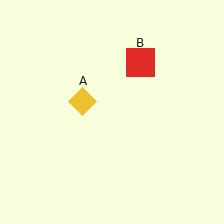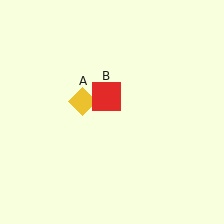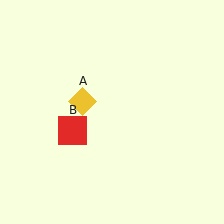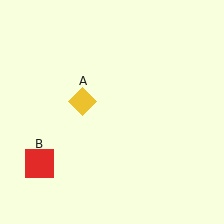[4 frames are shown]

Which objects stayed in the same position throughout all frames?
Yellow diamond (object A) remained stationary.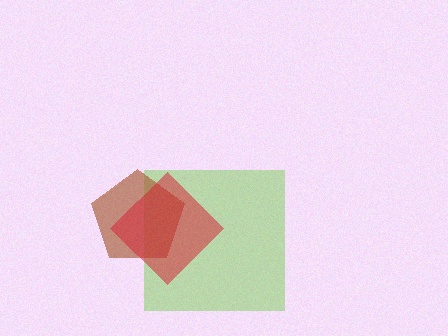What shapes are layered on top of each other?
The layered shapes are: a lime square, a brown pentagon, a red diamond.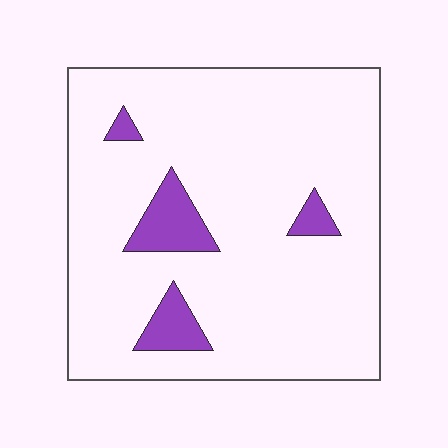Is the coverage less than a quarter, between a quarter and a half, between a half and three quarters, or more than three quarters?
Less than a quarter.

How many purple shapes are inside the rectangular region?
4.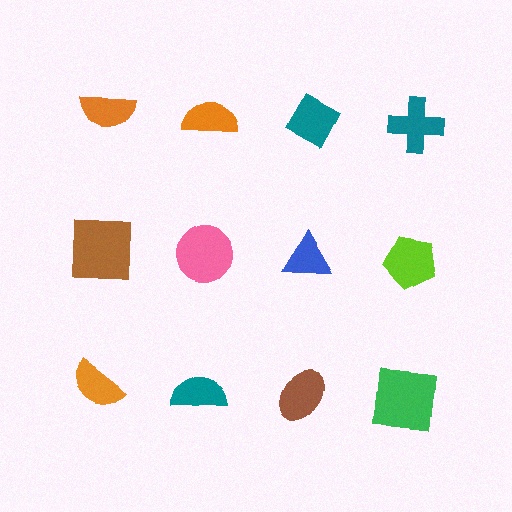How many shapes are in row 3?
4 shapes.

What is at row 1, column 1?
An orange semicircle.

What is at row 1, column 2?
An orange semicircle.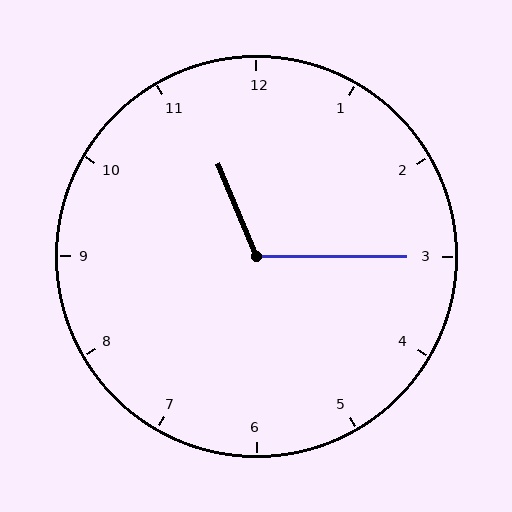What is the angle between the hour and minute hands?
Approximately 112 degrees.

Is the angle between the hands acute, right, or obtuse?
It is obtuse.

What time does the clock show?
11:15.